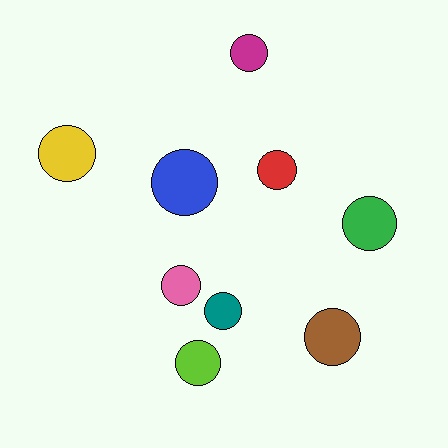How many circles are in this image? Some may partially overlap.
There are 9 circles.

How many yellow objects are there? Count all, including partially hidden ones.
There is 1 yellow object.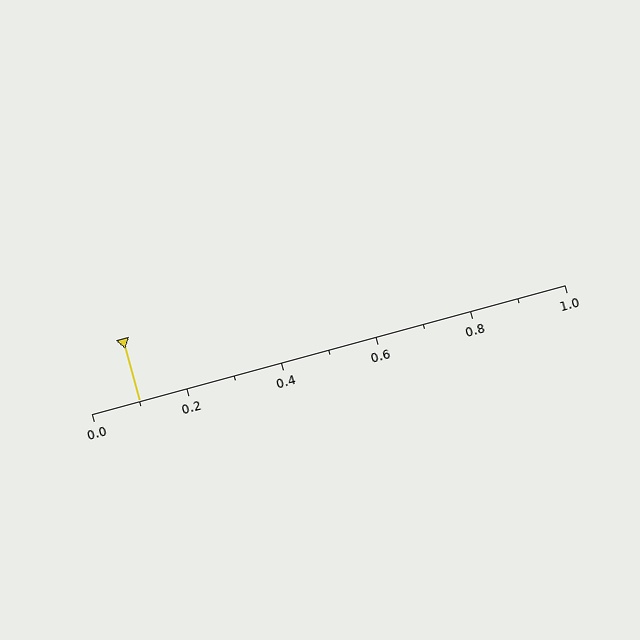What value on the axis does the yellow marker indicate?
The marker indicates approximately 0.1.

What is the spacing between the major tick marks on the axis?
The major ticks are spaced 0.2 apart.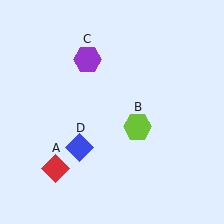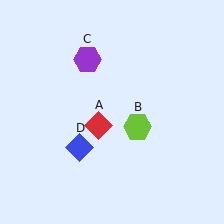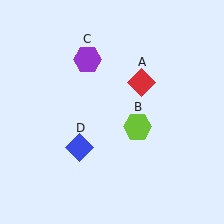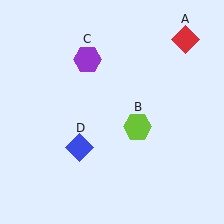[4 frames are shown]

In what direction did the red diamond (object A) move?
The red diamond (object A) moved up and to the right.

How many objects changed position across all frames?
1 object changed position: red diamond (object A).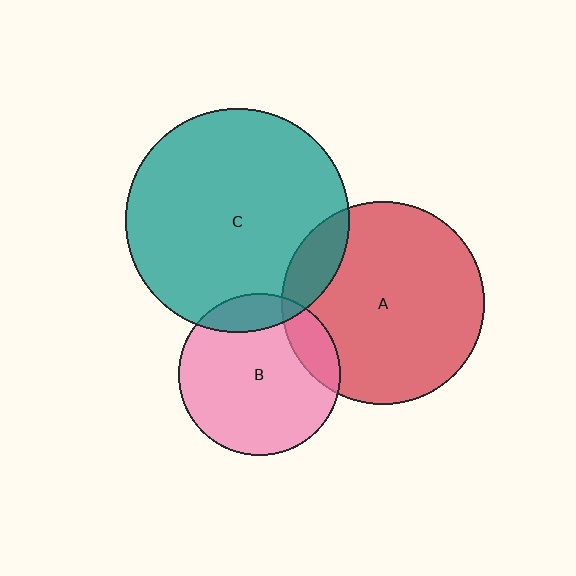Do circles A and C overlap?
Yes.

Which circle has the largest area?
Circle C (teal).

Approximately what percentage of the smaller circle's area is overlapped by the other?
Approximately 15%.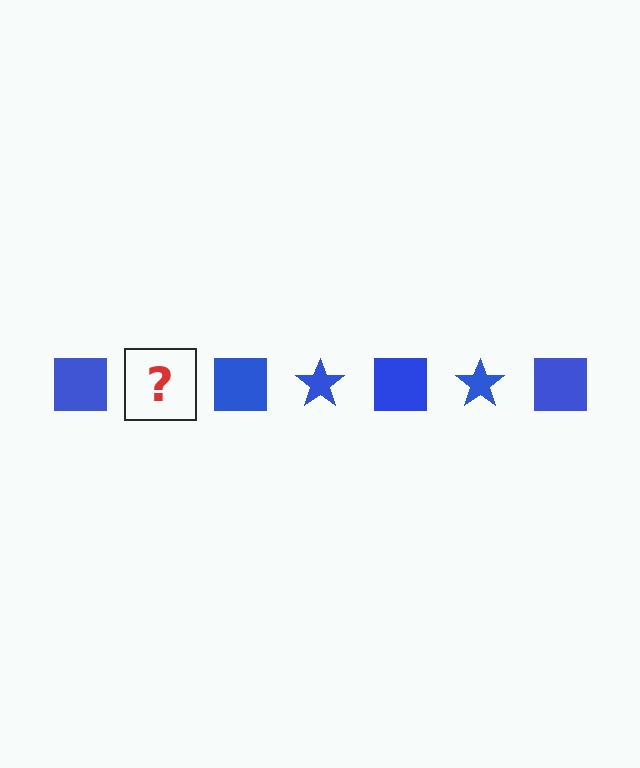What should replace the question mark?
The question mark should be replaced with a blue star.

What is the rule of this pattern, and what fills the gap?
The rule is that the pattern cycles through square, star shapes in blue. The gap should be filled with a blue star.